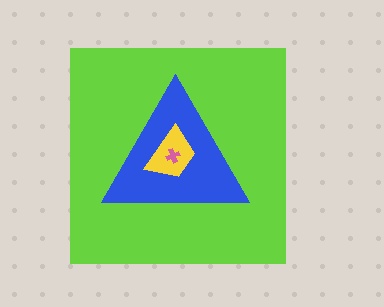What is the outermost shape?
The lime square.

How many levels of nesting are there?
4.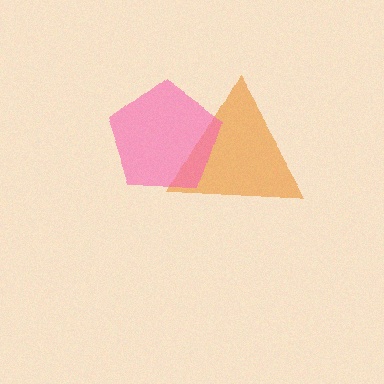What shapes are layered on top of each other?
The layered shapes are: an orange triangle, a pink pentagon.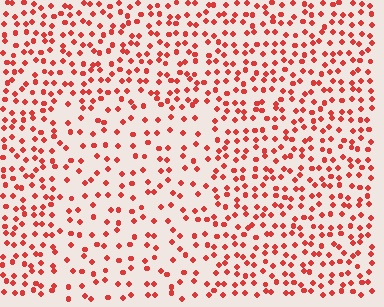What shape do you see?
I see a rectangle.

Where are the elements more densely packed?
The elements are more densely packed outside the rectangle boundary.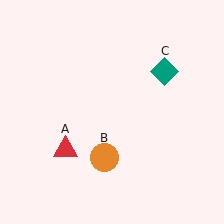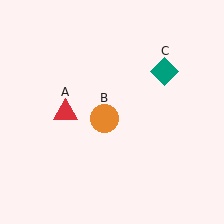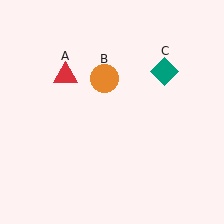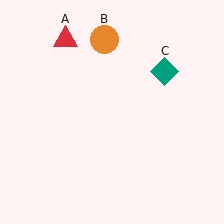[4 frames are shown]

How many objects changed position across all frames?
2 objects changed position: red triangle (object A), orange circle (object B).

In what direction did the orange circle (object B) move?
The orange circle (object B) moved up.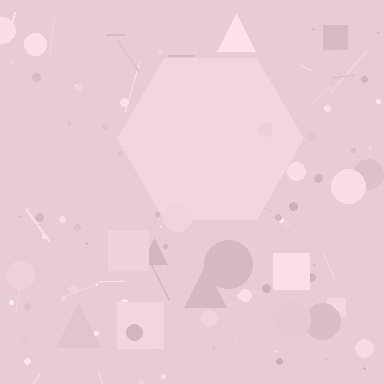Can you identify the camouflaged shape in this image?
The camouflaged shape is a hexagon.